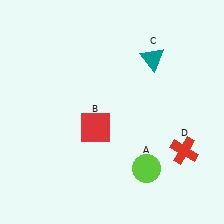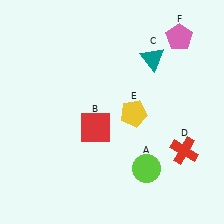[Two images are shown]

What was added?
A yellow pentagon (E), a pink pentagon (F) were added in Image 2.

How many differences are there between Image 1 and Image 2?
There are 2 differences between the two images.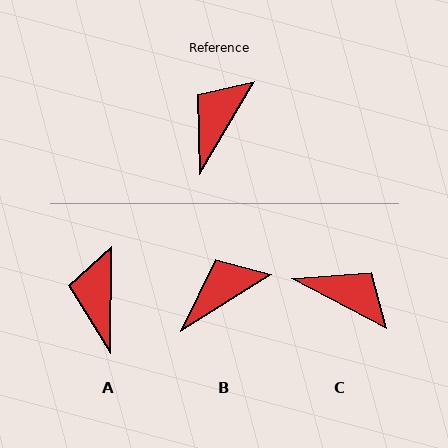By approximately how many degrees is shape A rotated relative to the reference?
Approximately 30 degrees counter-clockwise.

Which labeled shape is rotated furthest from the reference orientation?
C, about 87 degrees away.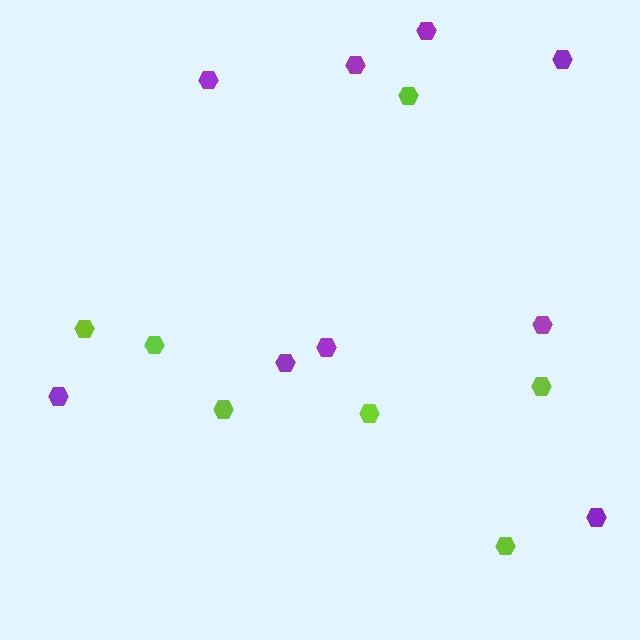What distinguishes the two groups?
There are 2 groups: one group of purple hexagons (9) and one group of lime hexagons (7).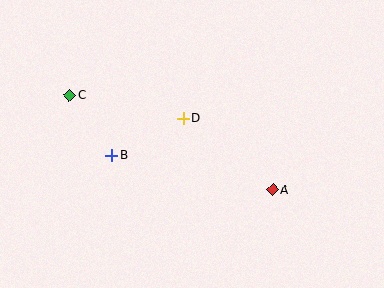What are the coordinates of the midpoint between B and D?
The midpoint between B and D is at (148, 137).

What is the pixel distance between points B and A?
The distance between B and A is 165 pixels.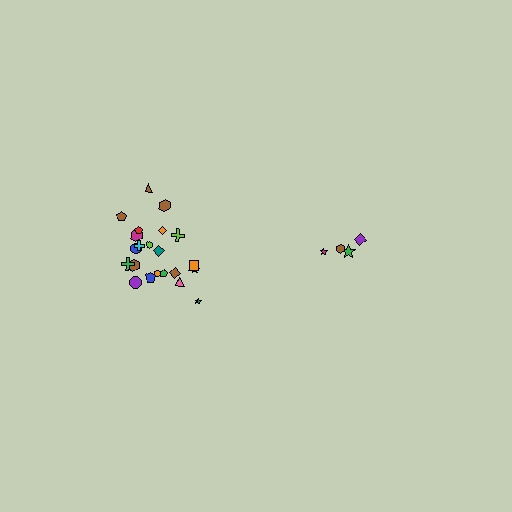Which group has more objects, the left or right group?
The left group.